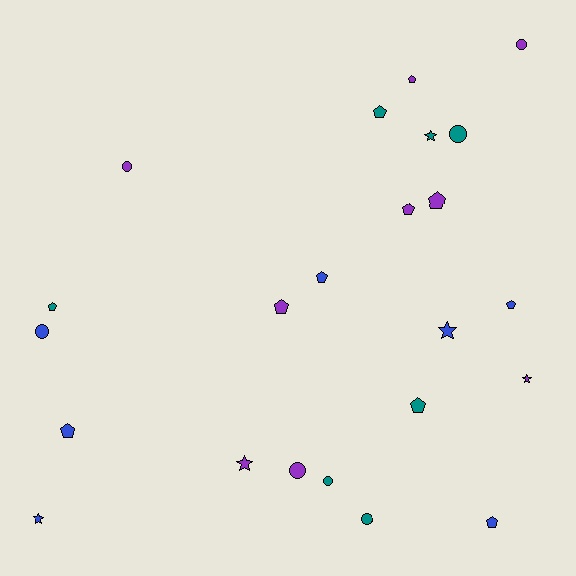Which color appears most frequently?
Purple, with 9 objects.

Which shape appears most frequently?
Pentagon, with 11 objects.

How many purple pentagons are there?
There are 4 purple pentagons.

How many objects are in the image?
There are 23 objects.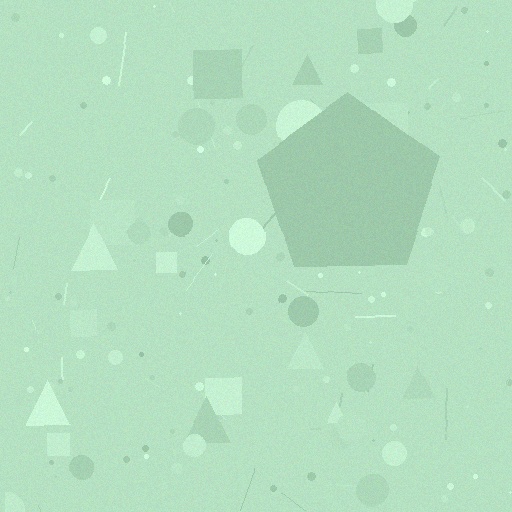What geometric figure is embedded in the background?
A pentagon is embedded in the background.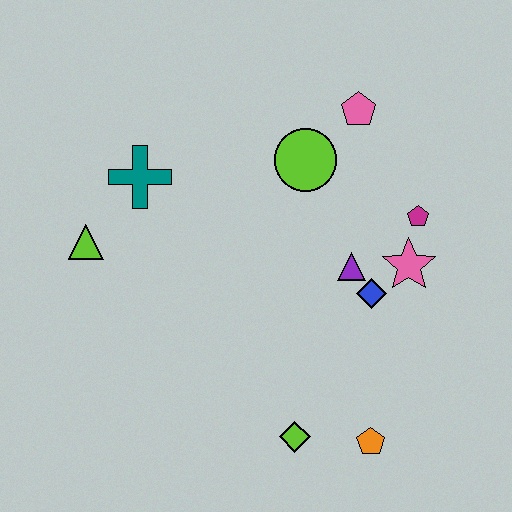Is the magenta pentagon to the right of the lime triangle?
Yes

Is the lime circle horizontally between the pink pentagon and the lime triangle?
Yes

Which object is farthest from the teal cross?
The orange pentagon is farthest from the teal cross.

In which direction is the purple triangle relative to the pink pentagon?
The purple triangle is below the pink pentagon.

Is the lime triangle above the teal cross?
No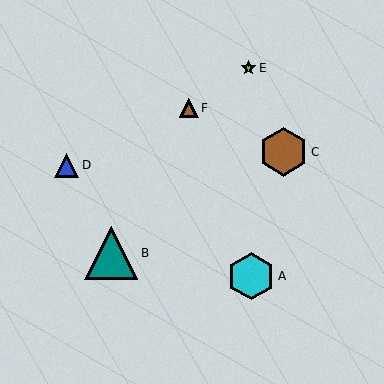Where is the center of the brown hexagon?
The center of the brown hexagon is at (283, 152).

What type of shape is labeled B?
Shape B is a teal triangle.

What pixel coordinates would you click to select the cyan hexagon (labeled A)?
Click at (251, 276) to select the cyan hexagon A.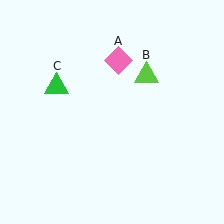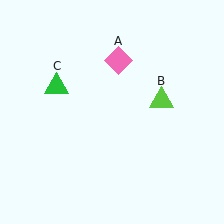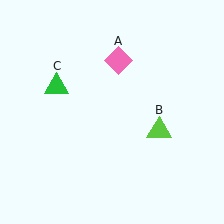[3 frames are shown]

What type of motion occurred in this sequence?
The lime triangle (object B) rotated clockwise around the center of the scene.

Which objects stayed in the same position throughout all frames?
Pink diamond (object A) and green triangle (object C) remained stationary.